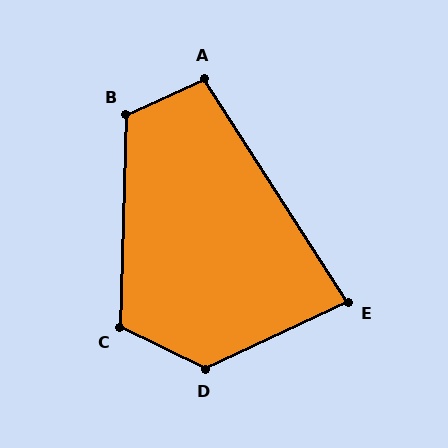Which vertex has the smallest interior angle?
E, at approximately 83 degrees.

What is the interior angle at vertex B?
Approximately 116 degrees (obtuse).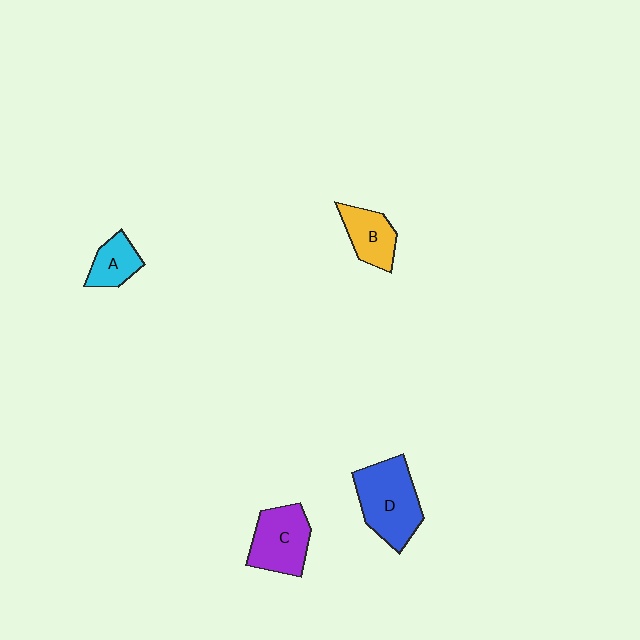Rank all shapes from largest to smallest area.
From largest to smallest: D (blue), C (purple), B (yellow), A (cyan).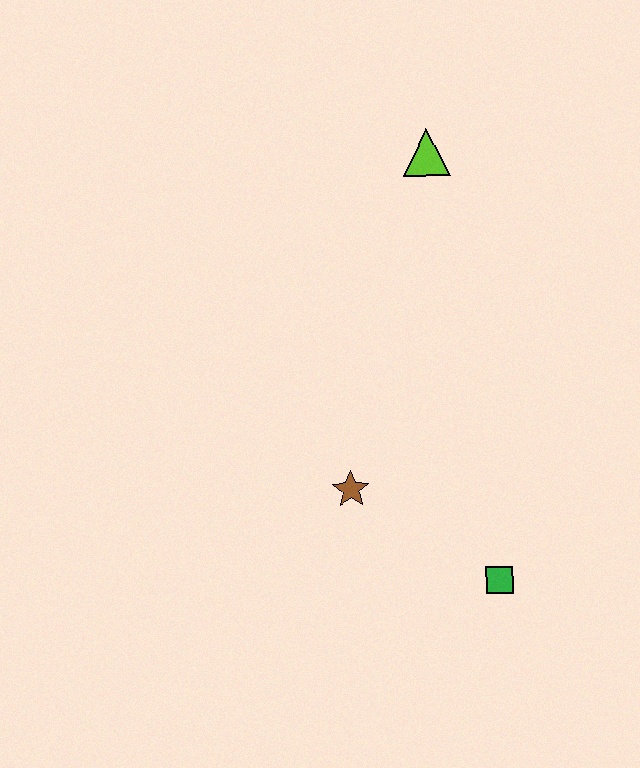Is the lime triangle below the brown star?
No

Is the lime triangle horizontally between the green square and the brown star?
Yes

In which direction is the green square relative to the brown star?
The green square is to the right of the brown star.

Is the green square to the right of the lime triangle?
Yes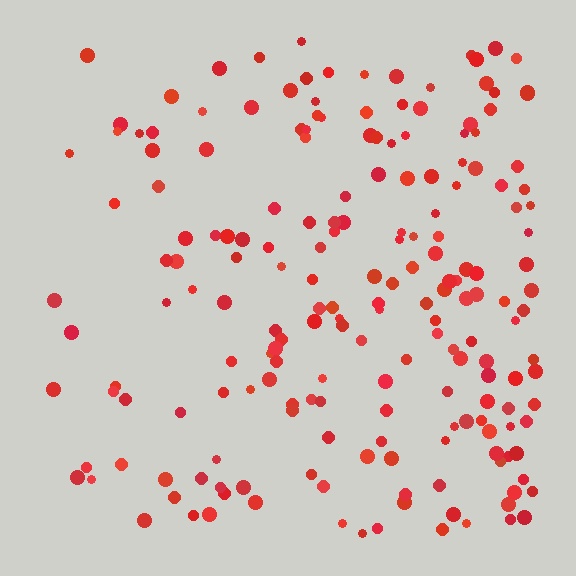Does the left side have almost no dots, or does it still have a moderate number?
Still a moderate number, just noticeably fewer than the right.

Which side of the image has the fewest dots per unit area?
The left.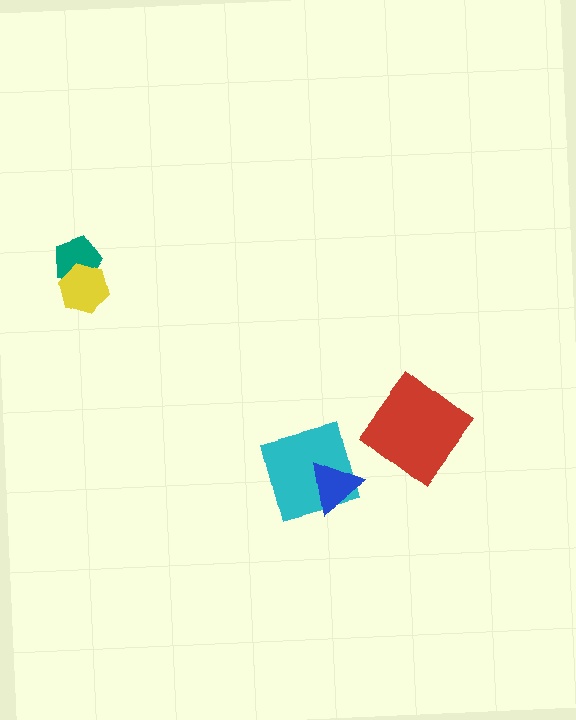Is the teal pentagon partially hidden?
Yes, it is partially covered by another shape.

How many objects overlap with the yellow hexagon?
1 object overlaps with the yellow hexagon.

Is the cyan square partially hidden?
Yes, it is partially covered by another shape.